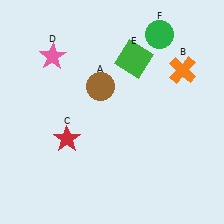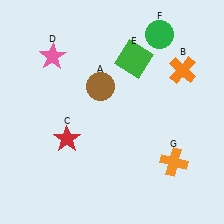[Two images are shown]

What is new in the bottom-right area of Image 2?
An orange cross (G) was added in the bottom-right area of Image 2.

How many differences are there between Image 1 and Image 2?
There is 1 difference between the two images.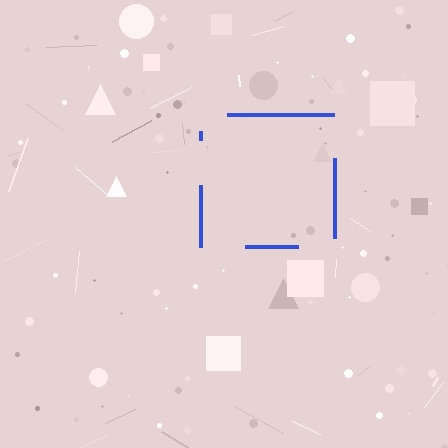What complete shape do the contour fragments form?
The contour fragments form a square.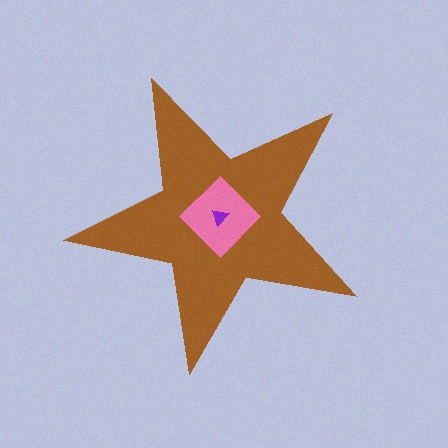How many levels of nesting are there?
3.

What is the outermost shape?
The brown star.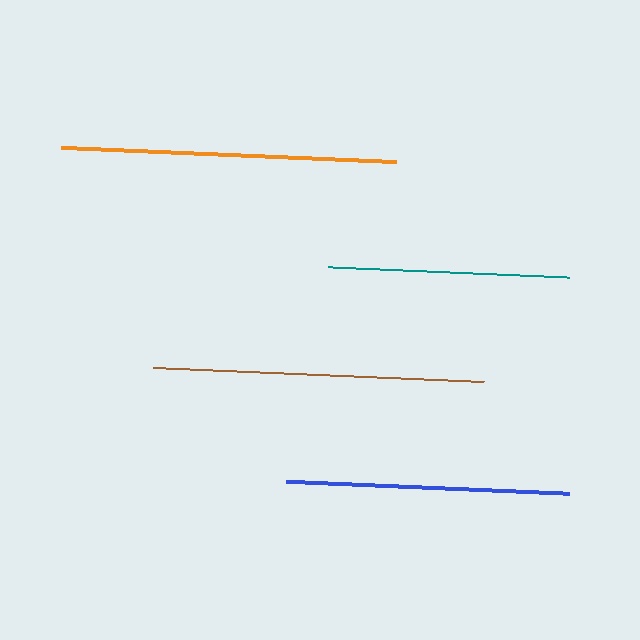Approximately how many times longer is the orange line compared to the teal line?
The orange line is approximately 1.4 times the length of the teal line.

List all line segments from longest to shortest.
From longest to shortest: orange, brown, blue, teal.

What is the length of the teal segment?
The teal segment is approximately 241 pixels long.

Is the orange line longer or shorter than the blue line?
The orange line is longer than the blue line.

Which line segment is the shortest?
The teal line is the shortest at approximately 241 pixels.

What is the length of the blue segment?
The blue segment is approximately 283 pixels long.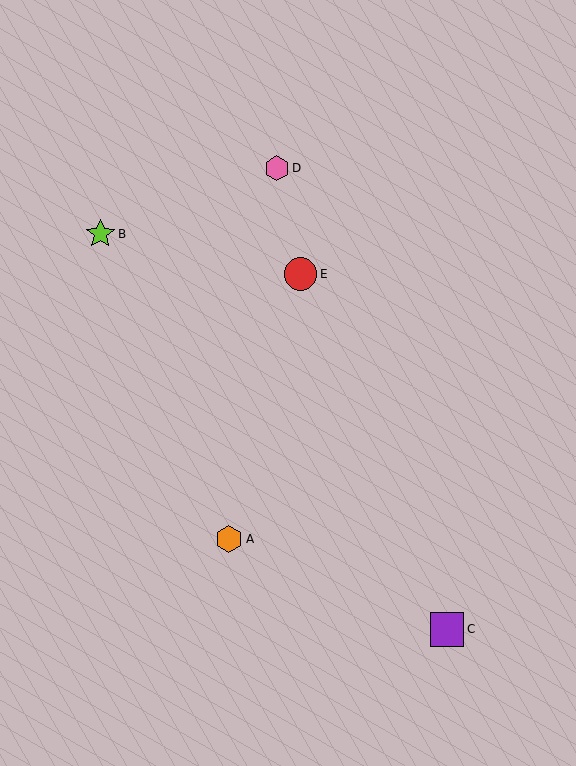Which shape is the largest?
The purple square (labeled C) is the largest.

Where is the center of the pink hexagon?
The center of the pink hexagon is at (277, 168).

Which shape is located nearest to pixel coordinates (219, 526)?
The orange hexagon (labeled A) at (229, 539) is nearest to that location.